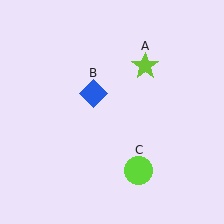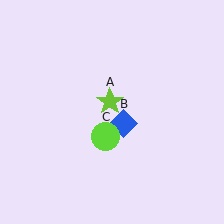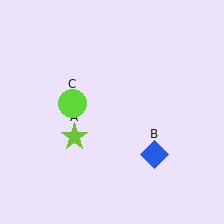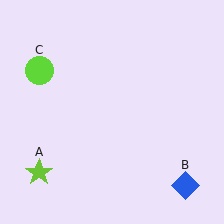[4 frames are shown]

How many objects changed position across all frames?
3 objects changed position: lime star (object A), blue diamond (object B), lime circle (object C).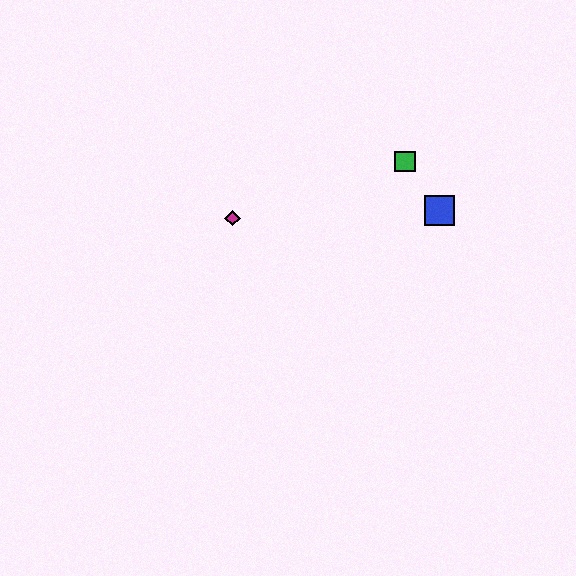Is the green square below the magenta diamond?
No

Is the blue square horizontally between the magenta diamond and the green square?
No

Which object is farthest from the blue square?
The magenta diamond is farthest from the blue square.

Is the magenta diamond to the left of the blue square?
Yes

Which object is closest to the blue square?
The green square is closest to the blue square.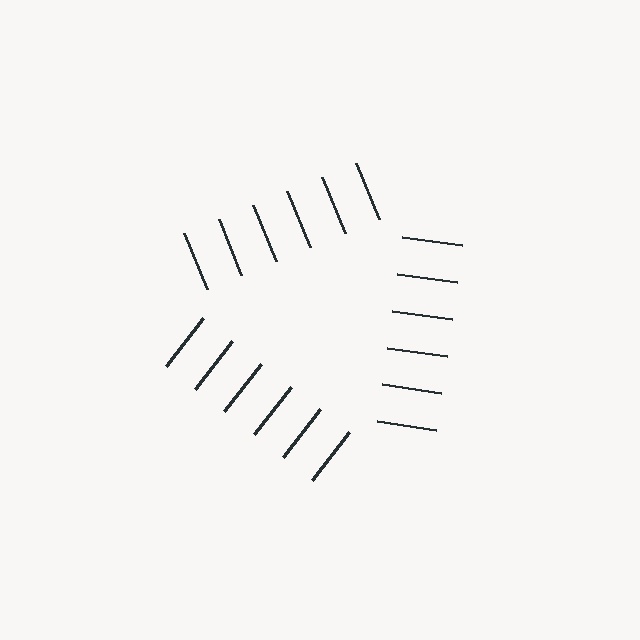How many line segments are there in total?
18 — 6 along each of the 3 edges.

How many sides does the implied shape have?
3 sides — the line-ends trace a triangle.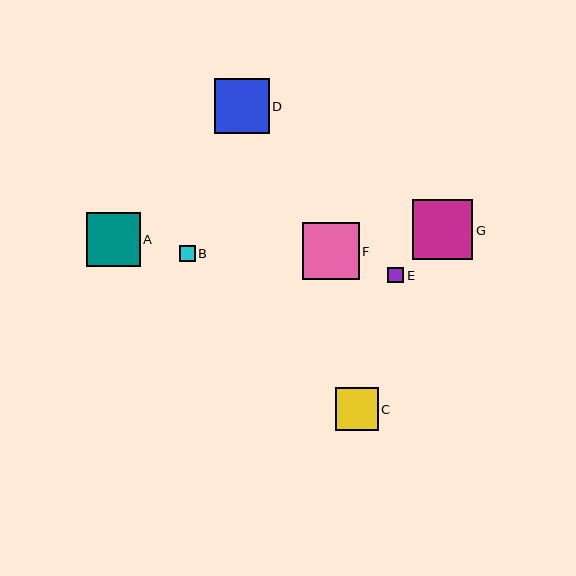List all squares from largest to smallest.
From largest to smallest: G, F, D, A, C, B, E.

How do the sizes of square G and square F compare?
Square G and square F are approximately the same size.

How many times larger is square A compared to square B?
Square A is approximately 3.3 times the size of square B.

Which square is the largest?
Square G is the largest with a size of approximately 60 pixels.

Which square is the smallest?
Square E is the smallest with a size of approximately 16 pixels.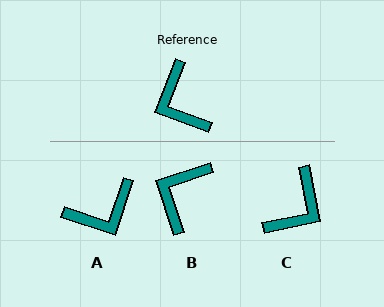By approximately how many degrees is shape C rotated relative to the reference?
Approximately 122 degrees counter-clockwise.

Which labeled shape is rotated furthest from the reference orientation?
C, about 122 degrees away.